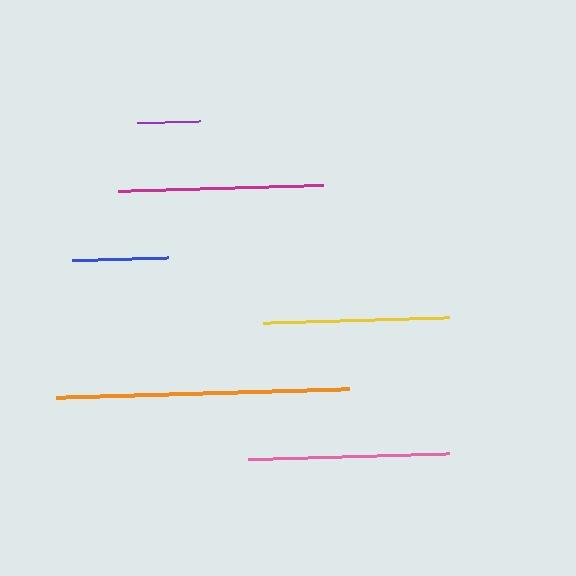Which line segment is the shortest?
The purple line is the shortest at approximately 63 pixels.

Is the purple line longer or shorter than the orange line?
The orange line is longer than the purple line.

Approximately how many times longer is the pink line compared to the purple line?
The pink line is approximately 3.2 times the length of the purple line.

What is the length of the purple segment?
The purple segment is approximately 63 pixels long.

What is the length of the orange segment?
The orange segment is approximately 292 pixels long.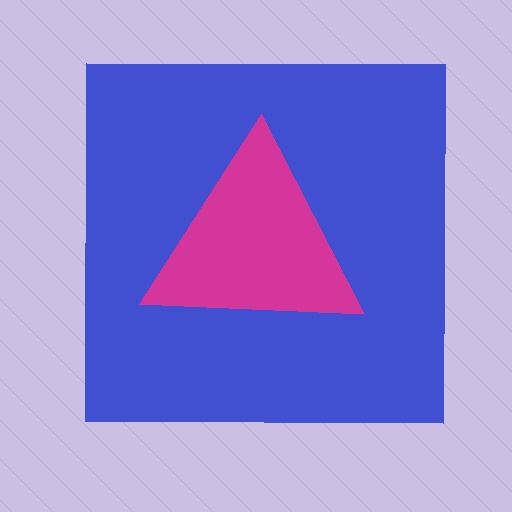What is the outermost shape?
The blue square.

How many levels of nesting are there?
2.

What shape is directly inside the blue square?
The magenta triangle.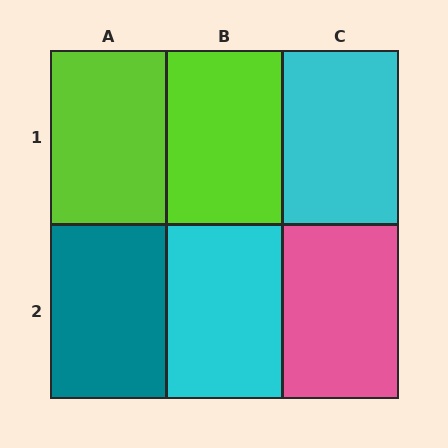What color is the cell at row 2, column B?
Cyan.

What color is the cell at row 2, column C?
Pink.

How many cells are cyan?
2 cells are cyan.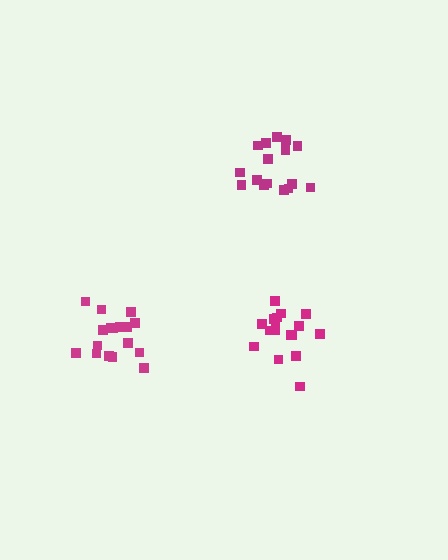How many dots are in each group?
Group 1: 16 dots, Group 2: 17 dots, Group 3: 17 dots (50 total).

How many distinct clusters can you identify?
There are 3 distinct clusters.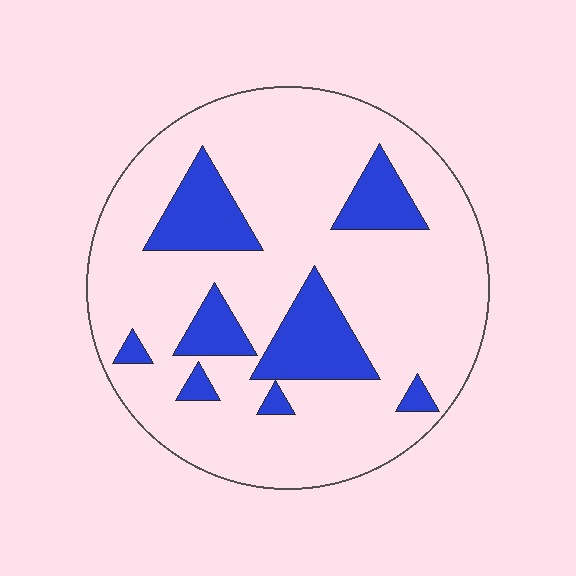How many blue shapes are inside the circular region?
8.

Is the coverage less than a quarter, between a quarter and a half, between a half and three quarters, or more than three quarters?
Less than a quarter.